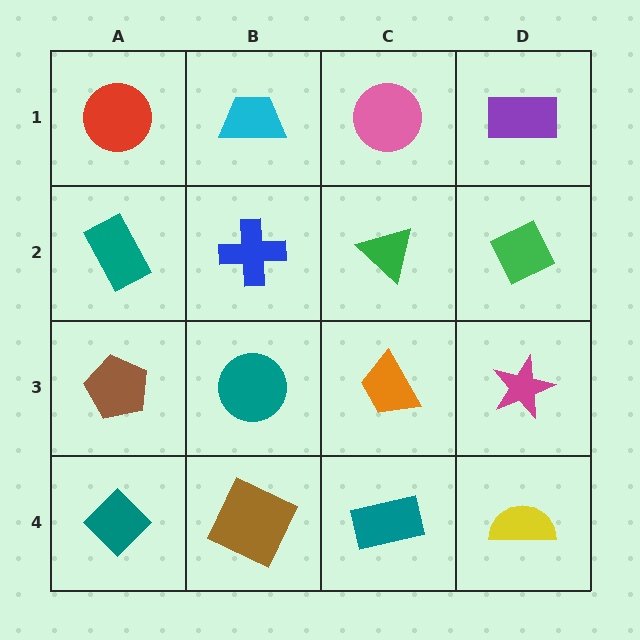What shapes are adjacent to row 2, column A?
A red circle (row 1, column A), a brown pentagon (row 3, column A), a blue cross (row 2, column B).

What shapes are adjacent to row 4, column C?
An orange trapezoid (row 3, column C), a brown square (row 4, column B), a yellow semicircle (row 4, column D).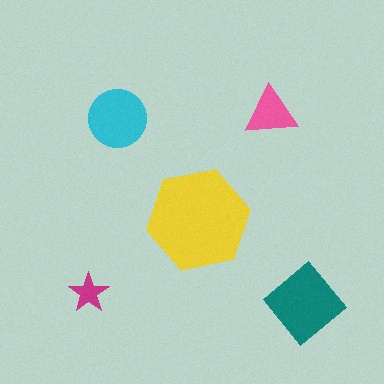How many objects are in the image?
There are 5 objects in the image.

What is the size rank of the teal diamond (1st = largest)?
2nd.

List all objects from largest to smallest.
The yellow hexagon, the teal diamond, the cyan circle, the pink triangle, the magenta star.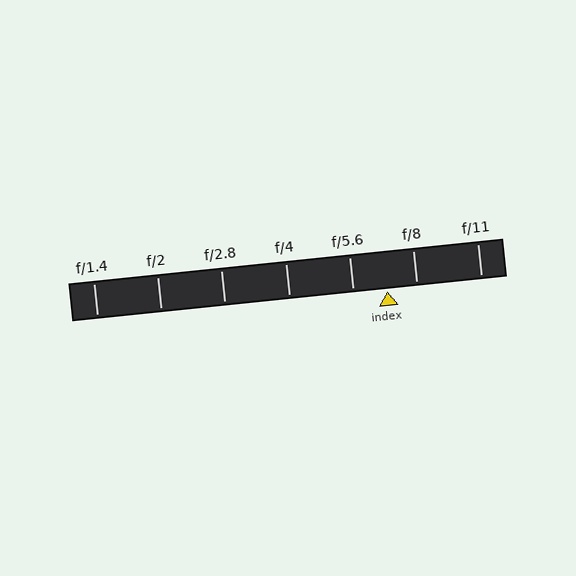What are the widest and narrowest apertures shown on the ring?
The widest aperture shown is f/1.4 and the narrowest is f/11.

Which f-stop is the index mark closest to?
The index mark is closest to f/8.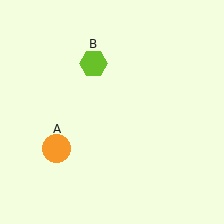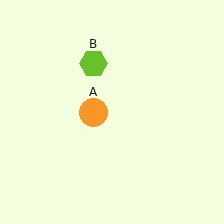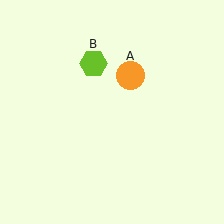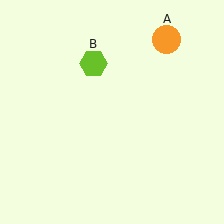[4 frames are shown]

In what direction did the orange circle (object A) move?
The orange circle (object A) moved up and to the right.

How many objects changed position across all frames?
1 object changed position: orange circle (object A).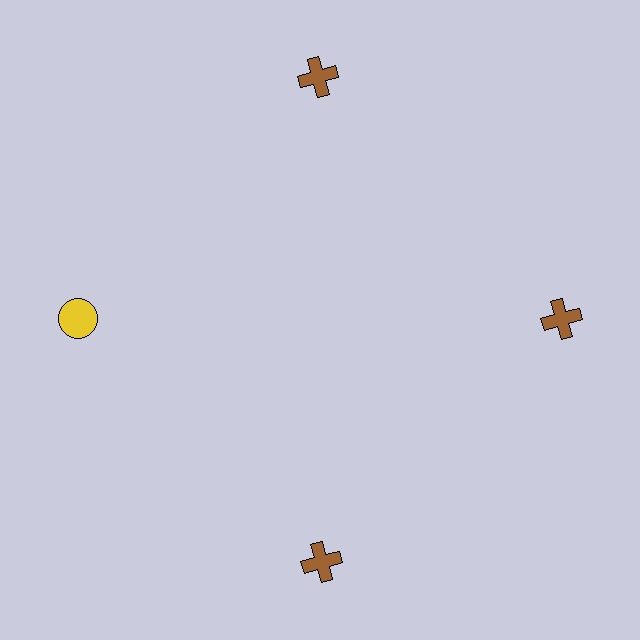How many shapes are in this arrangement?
There are 4 shapes arranged in a ring pattern.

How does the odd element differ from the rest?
It differs in both color (yellow instead of brown) and shape (circle instead of cross).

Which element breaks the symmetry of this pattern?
The yellow circle at roughly the 9 o'clock position breaks the symmetry. All other shapes are brown crosses.